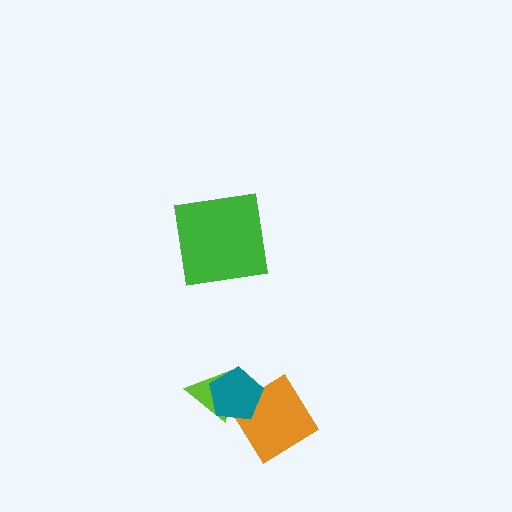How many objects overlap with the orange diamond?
1 object overlaps with the orange diamond.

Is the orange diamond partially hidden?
Yes, it is partially covered by another shape.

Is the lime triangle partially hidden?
Yes, it is partially covered by another shape.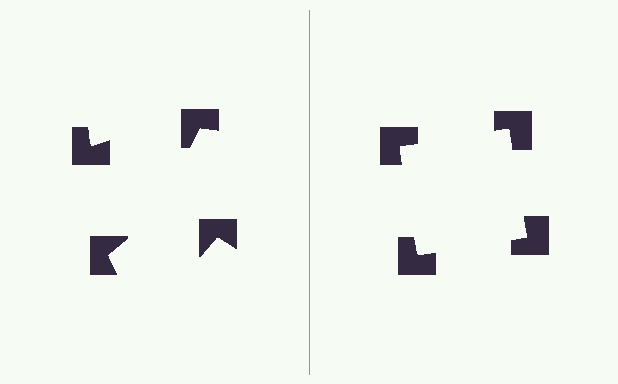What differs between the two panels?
The notched squares are positioned identically on both sides; only the wedge orientations differ. On the right they align to a square; on the left they are misaligned.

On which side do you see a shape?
An illusory square appears on the right side. On the left side the wedge cuts are rotated, so no coherent shape forms.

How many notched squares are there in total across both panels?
8 — 4 on each side.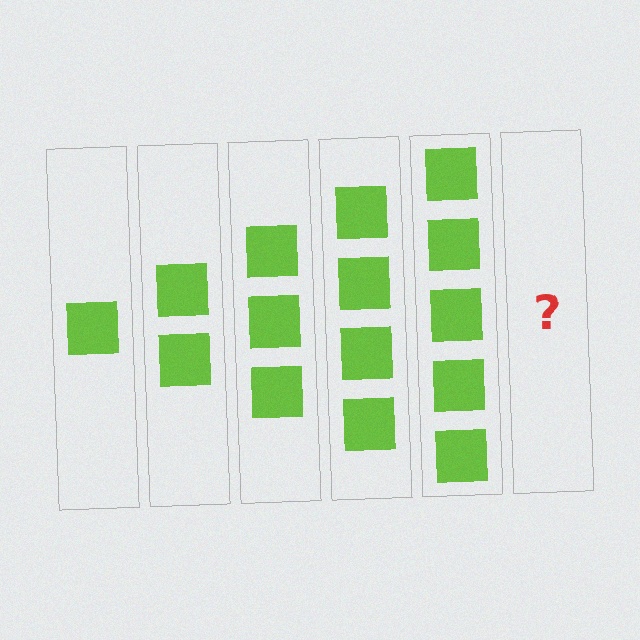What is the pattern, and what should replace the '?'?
The pattern is that each step adds one more square. The '?' should be 6 squares.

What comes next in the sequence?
The next element should be 6 squares.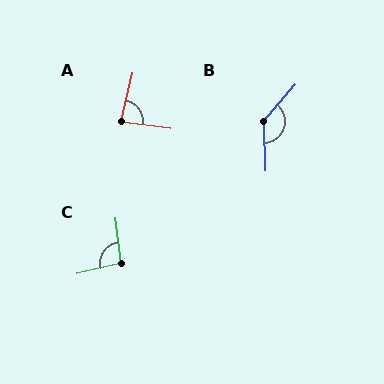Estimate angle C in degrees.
Approximately 97 degrees.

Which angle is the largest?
B, at approximately 137 degrees.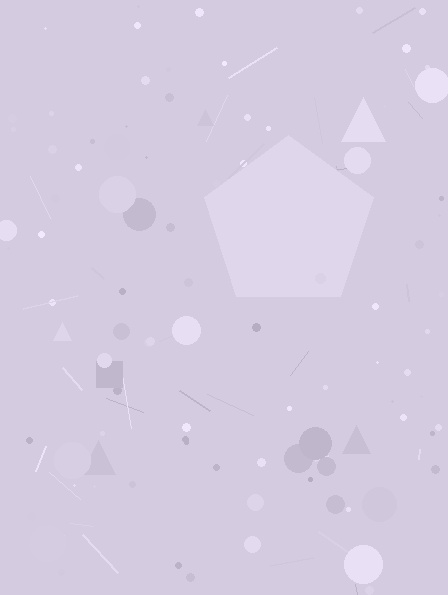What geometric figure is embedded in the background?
A pentagon is embedded in the background.